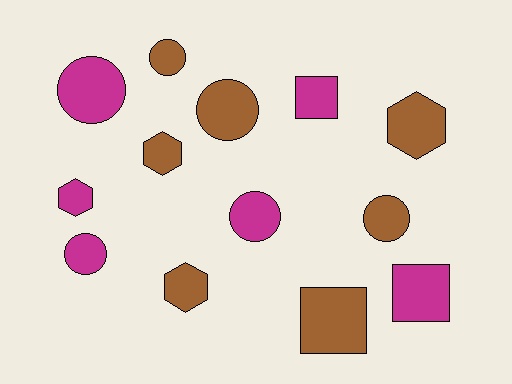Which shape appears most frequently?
Circle, with 6 objects.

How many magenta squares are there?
There are 2 magenta squares.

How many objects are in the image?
There are 13 objects.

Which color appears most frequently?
Brown, with 7 objects.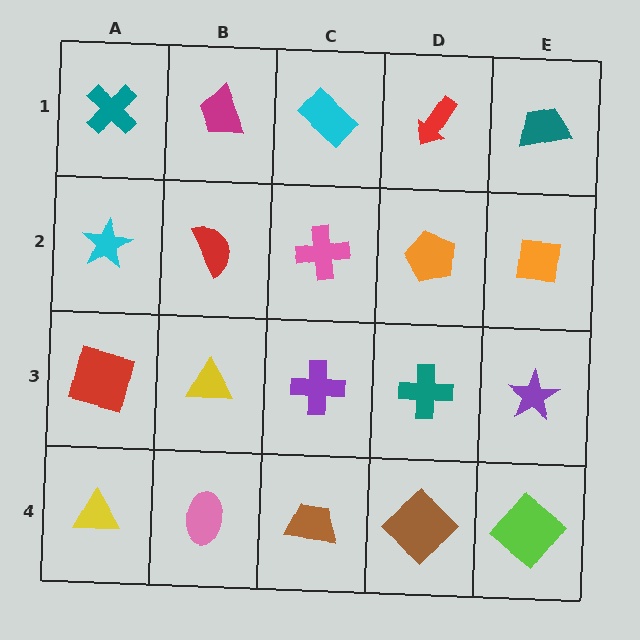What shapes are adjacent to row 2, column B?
A magenta trapezoid (row 1, column B), a yellow triangle (row 3, column B), a cyan star (row 2, column A), a pink cross (row 2, column C).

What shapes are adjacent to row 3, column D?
An orange pentagon (row 2, column D), a brown diamond (row 4, column D), a purple cross (row 3, column C), a purple star (row 3, column E).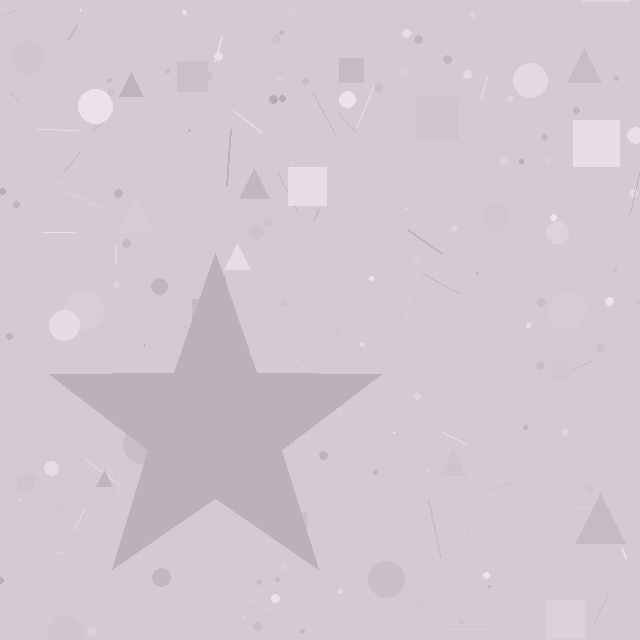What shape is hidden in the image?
A star is hidden in the image.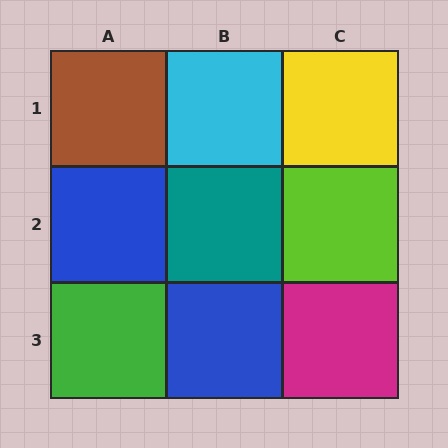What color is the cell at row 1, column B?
Cyan.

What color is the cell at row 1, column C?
Yellow.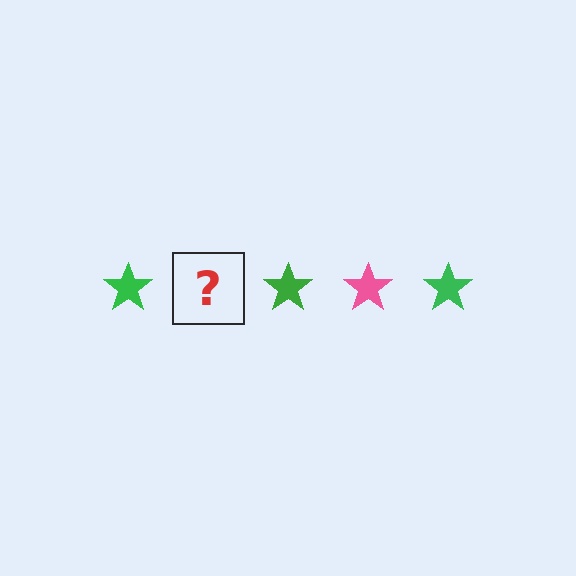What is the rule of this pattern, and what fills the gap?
The rule is that the pattern cycles through green, pink stars. The gap should be filled with a pink star.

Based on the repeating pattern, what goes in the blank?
The blank should be a pink star.